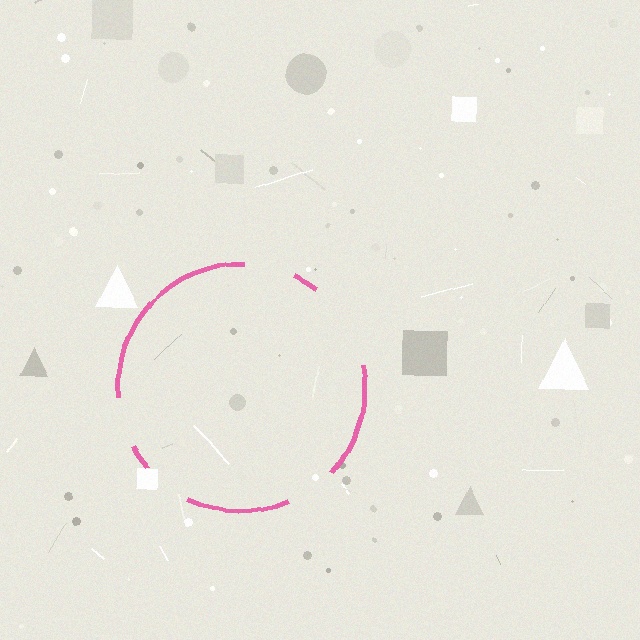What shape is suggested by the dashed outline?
The dashed outline suggests a circle.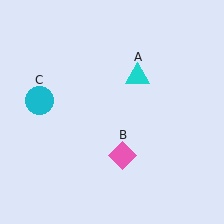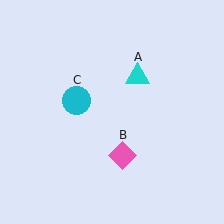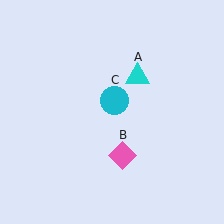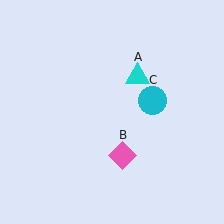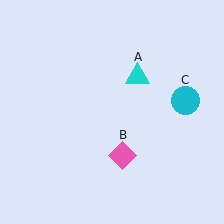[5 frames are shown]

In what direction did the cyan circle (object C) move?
The cyan circle (object C) moved right.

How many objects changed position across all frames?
1 object changed position: cyan circle (object C).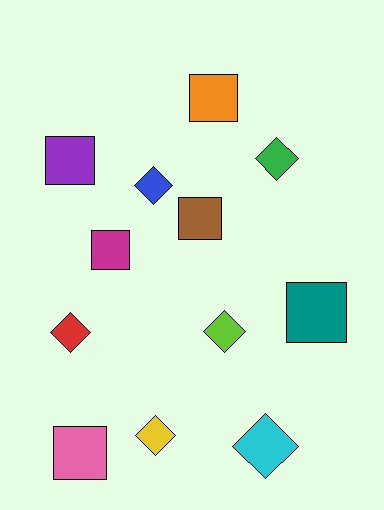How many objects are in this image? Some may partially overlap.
There are 12 objects.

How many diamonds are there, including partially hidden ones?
There are 6 diamonds.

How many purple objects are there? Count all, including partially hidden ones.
There is 1 purple object.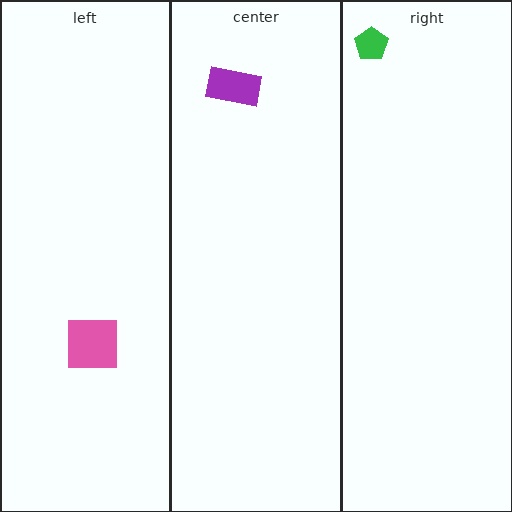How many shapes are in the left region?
1.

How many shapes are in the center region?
1.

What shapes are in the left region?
The pink square.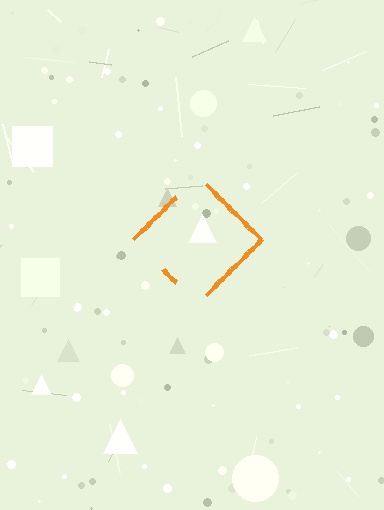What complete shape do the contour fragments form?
The contour fragments form a diamond.